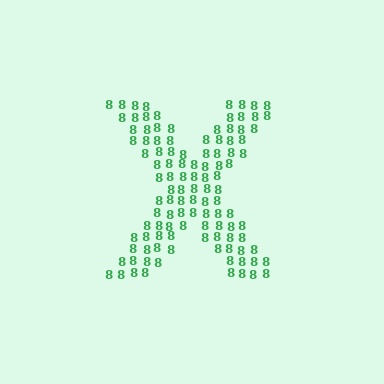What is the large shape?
The large shape is the letter X.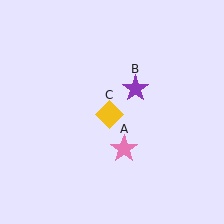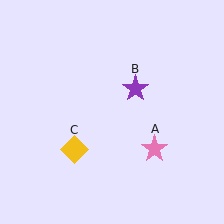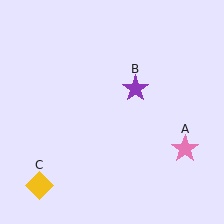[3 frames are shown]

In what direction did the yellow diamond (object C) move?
The yellow diamond (object C) moved down and to the left.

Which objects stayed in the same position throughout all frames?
Purple star (object B) remained stationary.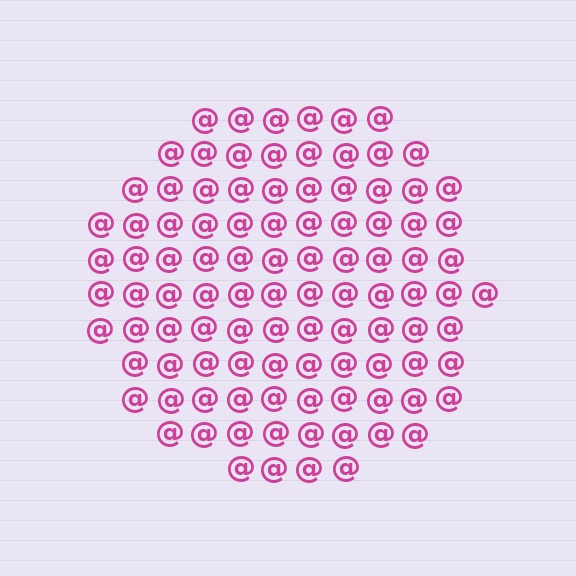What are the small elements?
The small elements are at signs.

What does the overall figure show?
The overall figure shows a circle.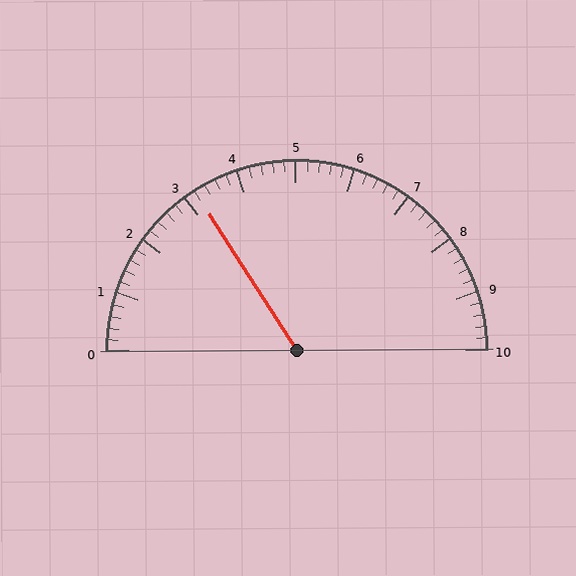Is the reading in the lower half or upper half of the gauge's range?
The reading is in the lower half of the range (0 to 10).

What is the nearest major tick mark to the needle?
The nearest major tick mark is 3.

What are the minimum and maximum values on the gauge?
The gauge ranges from 0 to 10.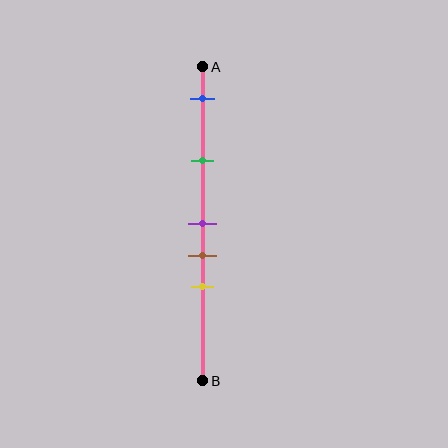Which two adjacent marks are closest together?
The purple and brown marks are the closest adjacent pair.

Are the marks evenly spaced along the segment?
No, the marks are not evenly spaced.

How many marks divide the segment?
There are 5 marks dividing the segment.